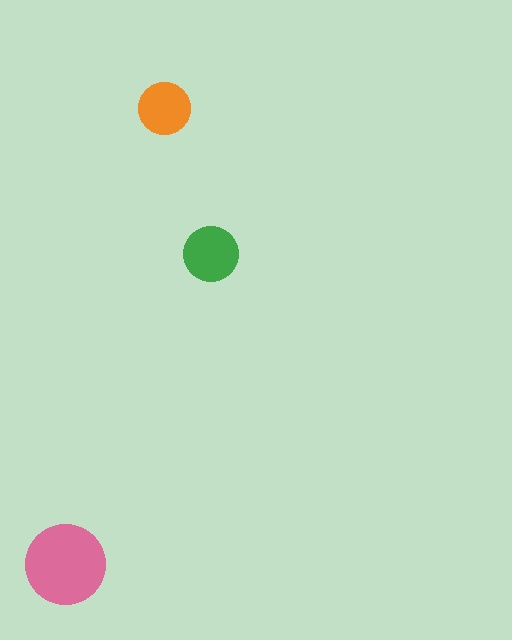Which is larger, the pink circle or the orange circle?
The pink one.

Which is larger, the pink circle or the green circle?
The pink one.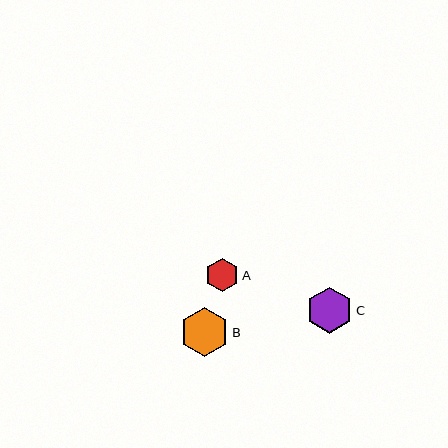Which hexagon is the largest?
Hexagon B is the largest with a size of approximately 48 pixels.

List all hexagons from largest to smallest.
From largest to smallest: B, C, A.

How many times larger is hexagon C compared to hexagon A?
Hexagon C is approximately 1.4 times the size of hexagon A.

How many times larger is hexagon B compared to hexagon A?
Hexagon B is approximately 1.5 times the size of hexagon A.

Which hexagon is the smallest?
Hexagon A is the smallest with a size of approximately 33 pixels.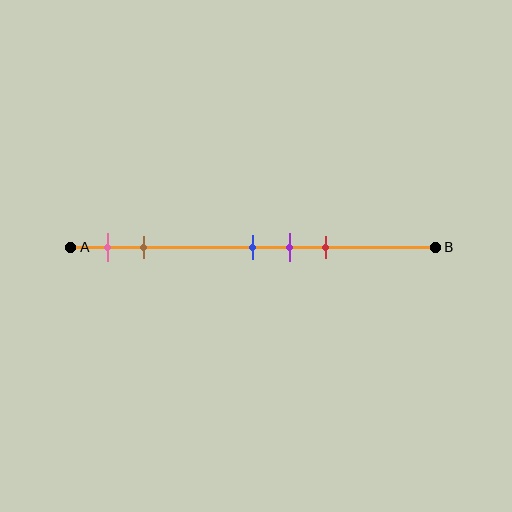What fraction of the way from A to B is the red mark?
The red mark is approximately 70% (0.7) of the way from A to B.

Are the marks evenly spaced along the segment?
No, the marks are not evenly spaced.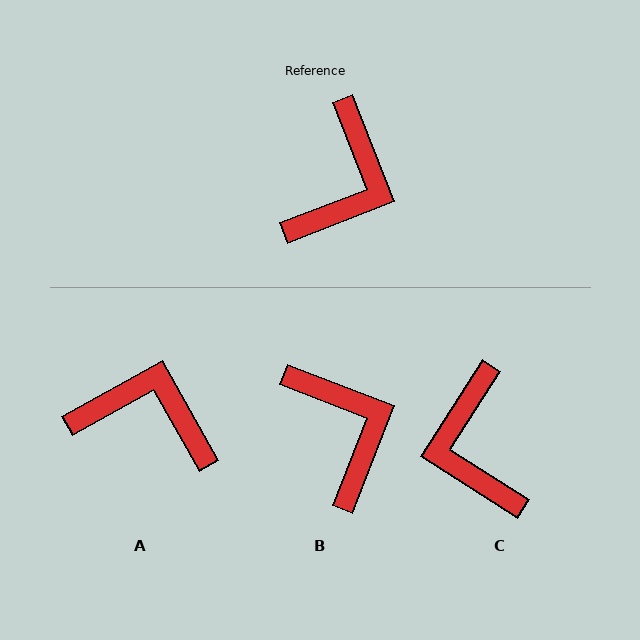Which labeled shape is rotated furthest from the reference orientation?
C, about 144 degrees away.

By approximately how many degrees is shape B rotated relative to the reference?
Approximately 48 degrees counter-clockwise.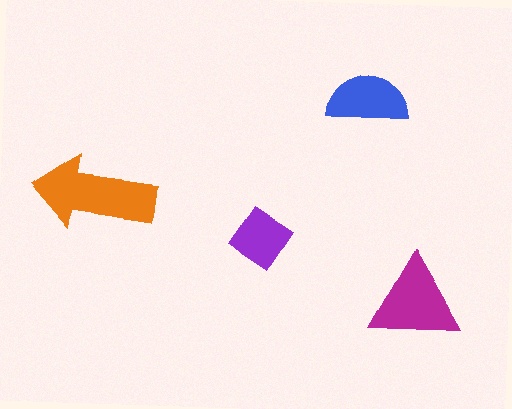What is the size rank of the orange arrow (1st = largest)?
1st.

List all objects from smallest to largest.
The purple diamond, the blue semicircle, the magenta triangle, the orange arrow.